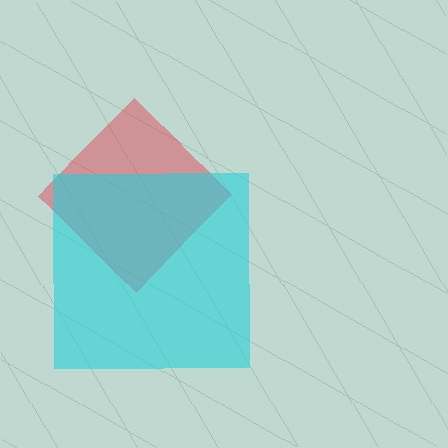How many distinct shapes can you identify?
There are 2 distinct shapes: a red diamond, a cyan square.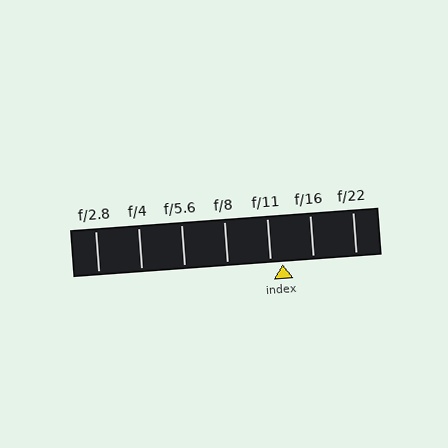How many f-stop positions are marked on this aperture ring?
There are 7 f-stop positions marked.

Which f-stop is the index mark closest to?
The index mark is closest to f/11.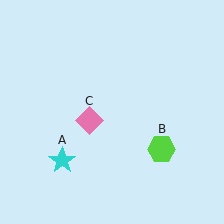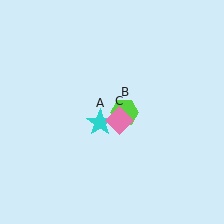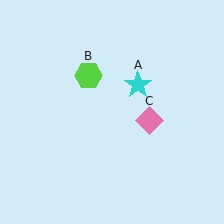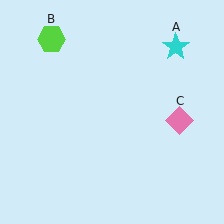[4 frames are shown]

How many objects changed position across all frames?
3 objects changed position: cyan star (object A), lime hexagon (object B), pink diamond (object C).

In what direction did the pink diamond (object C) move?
The pink diamond (object C) moved right.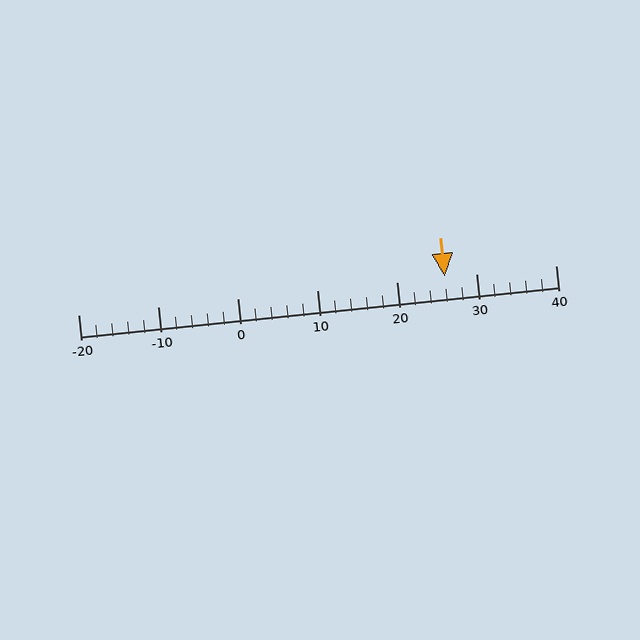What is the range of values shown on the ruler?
The ruler shows values from -20 to 40.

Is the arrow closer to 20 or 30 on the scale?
The arrow is closer to 30.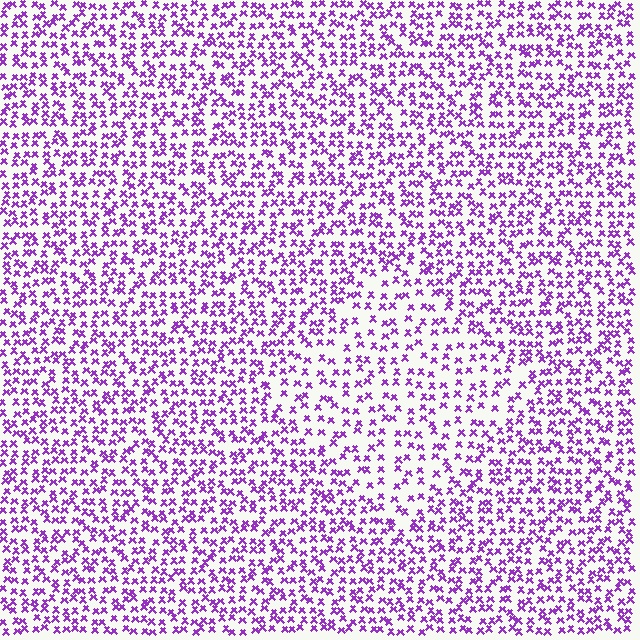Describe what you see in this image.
The image contains small purple elements arranged at two different densities. A diamond-shaped region is visible where the elements are less densely packed than the surrounding area.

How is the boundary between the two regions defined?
The boundary is defined by a change in element density (approximately 1.6x ratio). All elements are the same color, size, and shape.